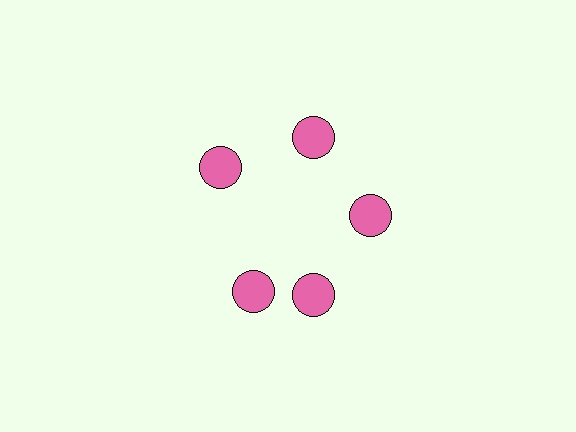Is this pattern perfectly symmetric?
No. The 5 pink circles are arranged in a ring, but one element near the 8 o'clock position is rotated out of alignment along the ring, breaking the 5-fold rotational symmetry.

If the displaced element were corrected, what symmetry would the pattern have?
It would have 5-fold rotational symmetry — the pattern would map onto itself every 72 degrees.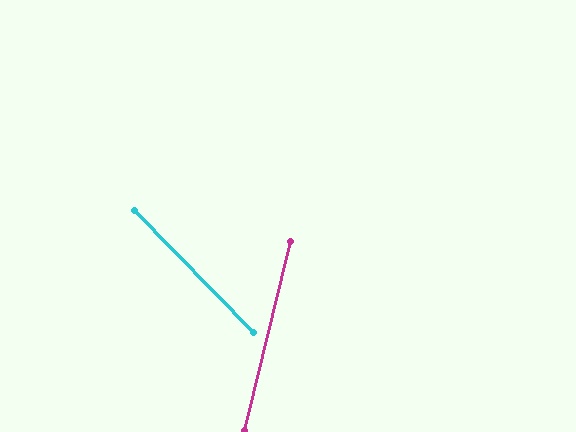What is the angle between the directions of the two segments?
Approximately 58 degrees.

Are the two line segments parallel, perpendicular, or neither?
Neither parallel nor perpendicular — they differ by about 58°.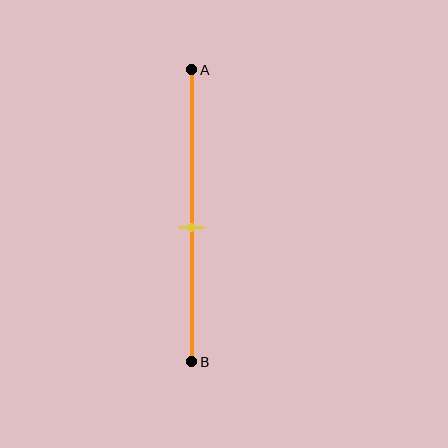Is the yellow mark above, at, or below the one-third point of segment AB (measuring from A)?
The yellow mark is below the one-third point of segment AB.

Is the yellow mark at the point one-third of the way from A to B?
No, the mark is at about 55% from A, not at the 33% one-third point.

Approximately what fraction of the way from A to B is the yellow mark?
The yellow mark is approximately 55% of the way from A to B.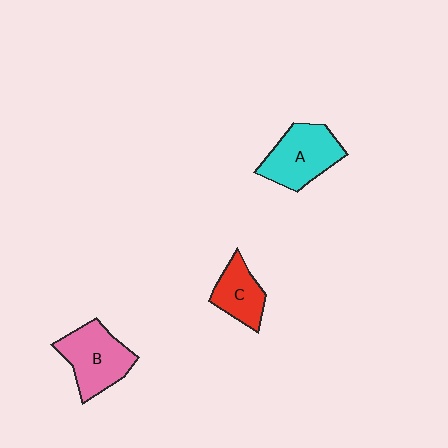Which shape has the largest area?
Shape B (pink).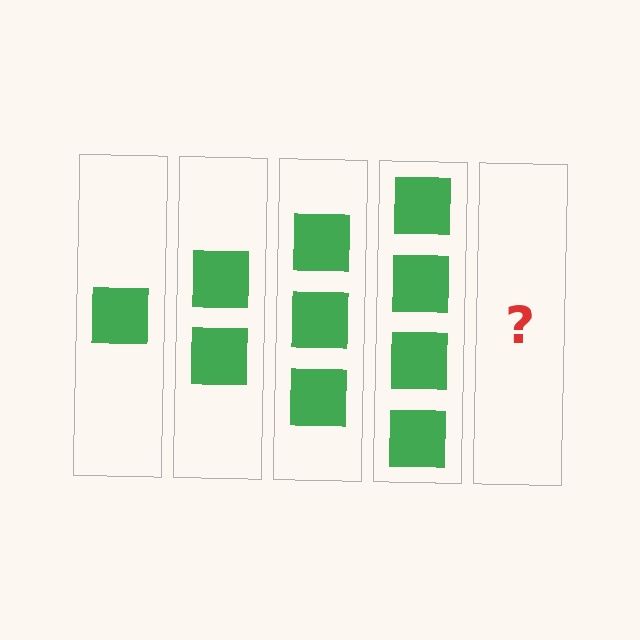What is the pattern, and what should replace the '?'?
The pattern is that each step adds one more square. The '?' should be 5 squares.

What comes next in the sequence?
The next element should be 5 squares.